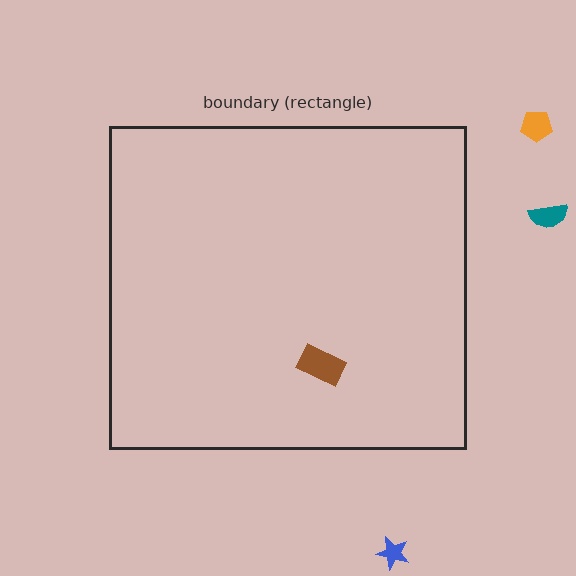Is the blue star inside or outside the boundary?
Outside.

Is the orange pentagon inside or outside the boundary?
Outside.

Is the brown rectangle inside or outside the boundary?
Inside.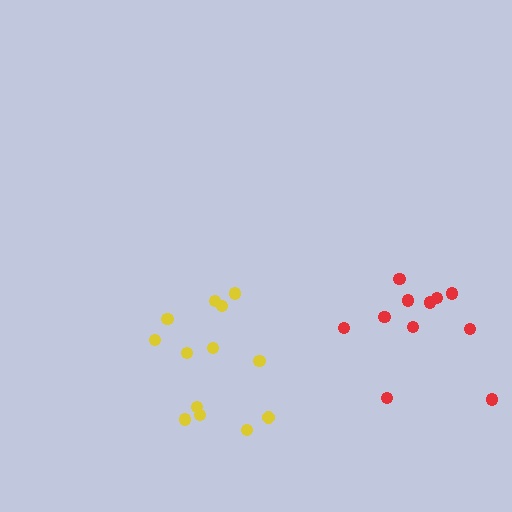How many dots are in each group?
Group 1: 13 dots, Group 2: 11 dots (24 total).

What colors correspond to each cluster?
The clusters are colored: yellow, red.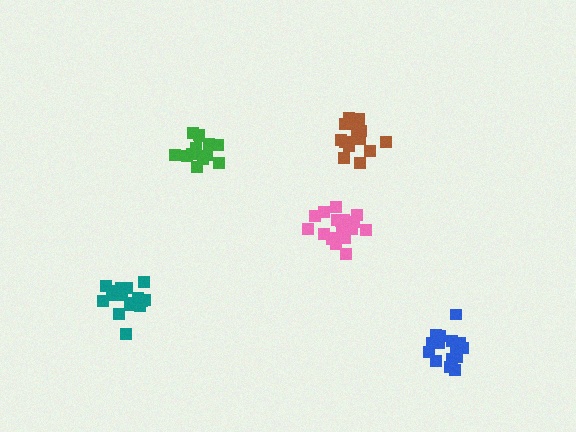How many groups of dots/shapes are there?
There are 5 groups.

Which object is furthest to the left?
The teal cluster is leftmost.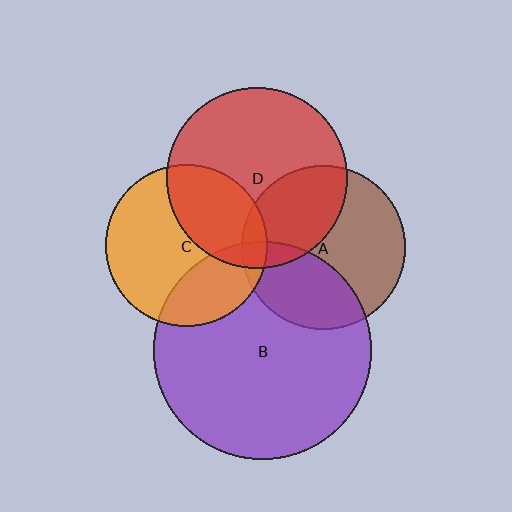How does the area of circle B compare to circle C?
Approximately 1.8 times.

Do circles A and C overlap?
Yes.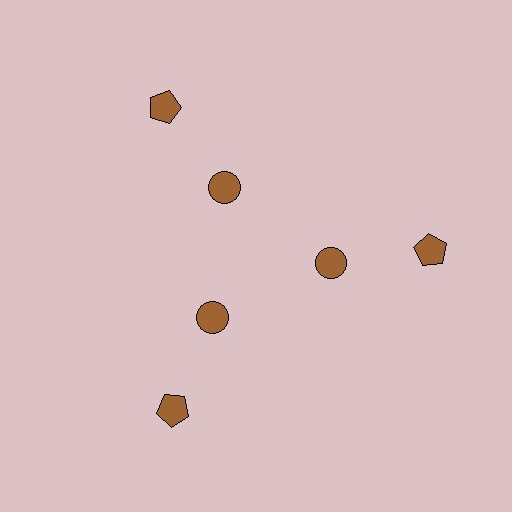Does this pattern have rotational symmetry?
Yes, this pattern has 3-fold rotational symmetry. It looks the same after rotating 120 degrees around the center.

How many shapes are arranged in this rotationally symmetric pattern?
There are 6 shapes, arranged in 3 groups of 2.